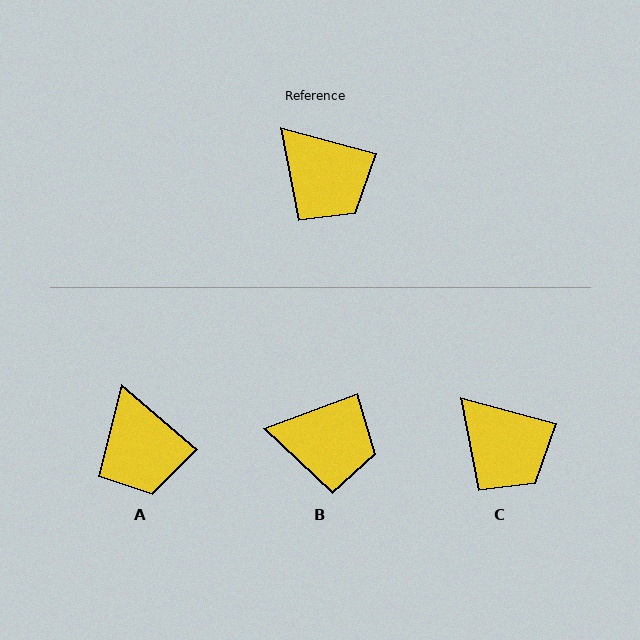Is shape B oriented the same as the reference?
No, it is off by about 36 degrees.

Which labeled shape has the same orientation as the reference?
C.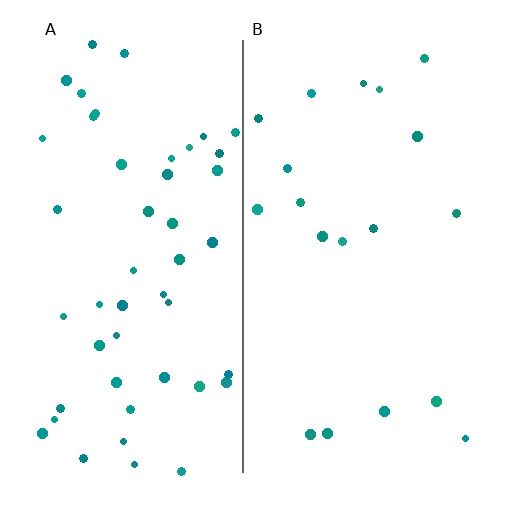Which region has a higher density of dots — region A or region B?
A (the left).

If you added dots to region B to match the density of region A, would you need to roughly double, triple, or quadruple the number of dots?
Approximately triple.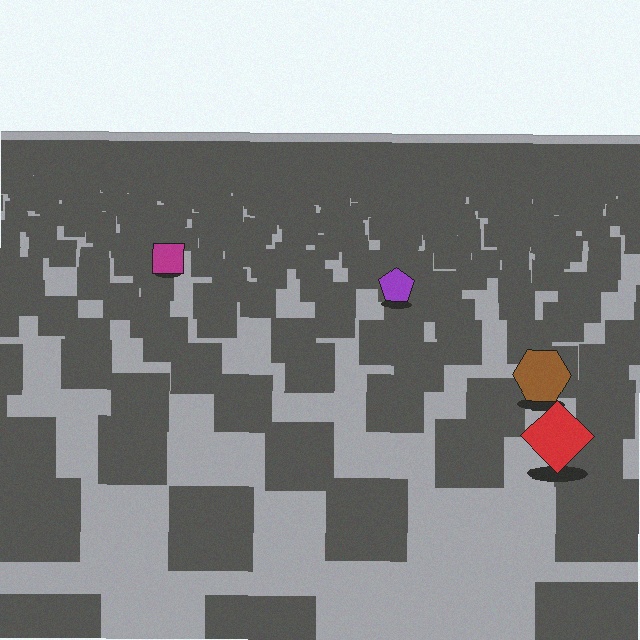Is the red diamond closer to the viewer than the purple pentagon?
Yes. The red diamond is closer — you can tell from the texture gradient: the ground texture is coarser near it.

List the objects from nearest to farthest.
From nearest to farthest: the red diamond, the brown hexagon, the purple pentagon, the magenta square.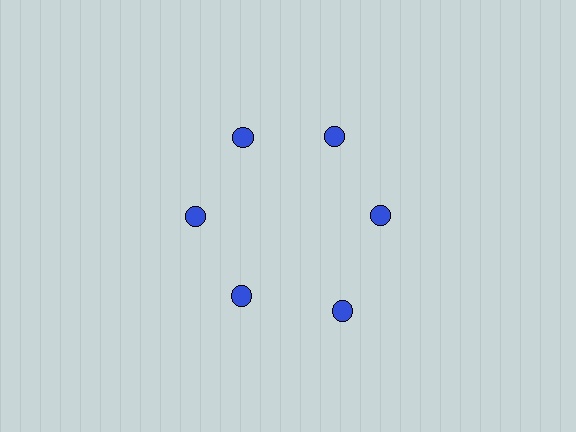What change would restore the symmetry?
The symmetry would be restored by moving it inward, back onto the ring so that all 6 circles sit at equal angles and equal distance from the center.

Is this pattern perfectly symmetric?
No. The 6 blue circles are arranged in a ring, but one element near the 5 o'clock position is pushed outward from the center, breaking the 6-fold rotational symmetry.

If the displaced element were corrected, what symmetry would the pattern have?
It would have 6-fold rotational symmetry — the pattern would map onto itself every 60 degrees.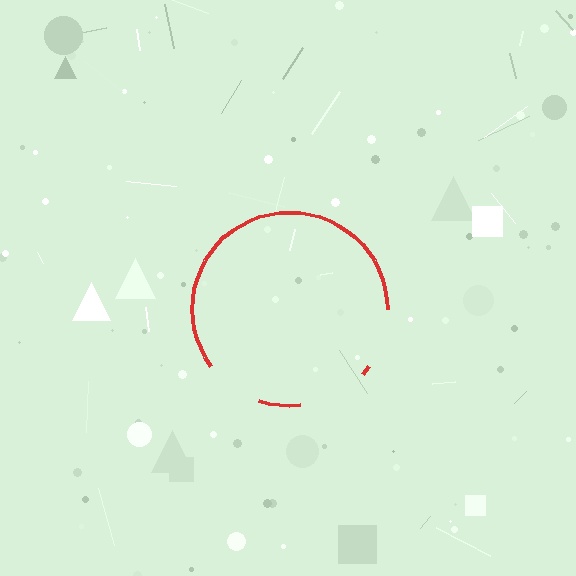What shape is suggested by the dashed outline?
The dashed outline suggests a circle.